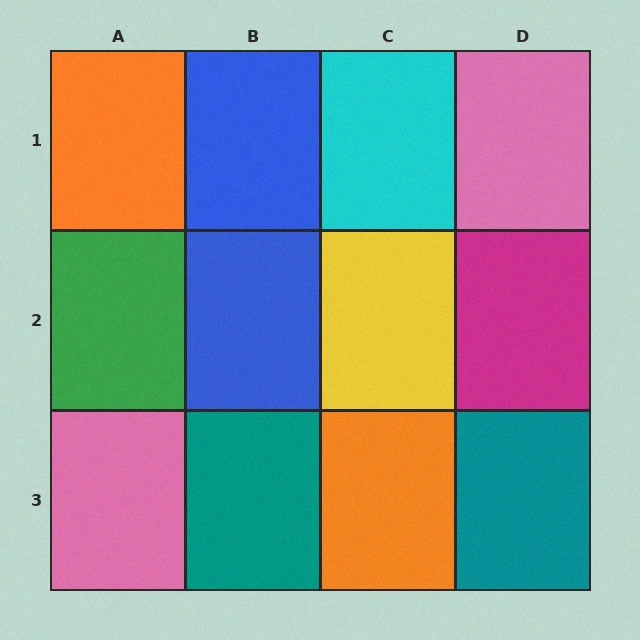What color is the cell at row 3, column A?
Pink.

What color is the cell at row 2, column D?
Magenta.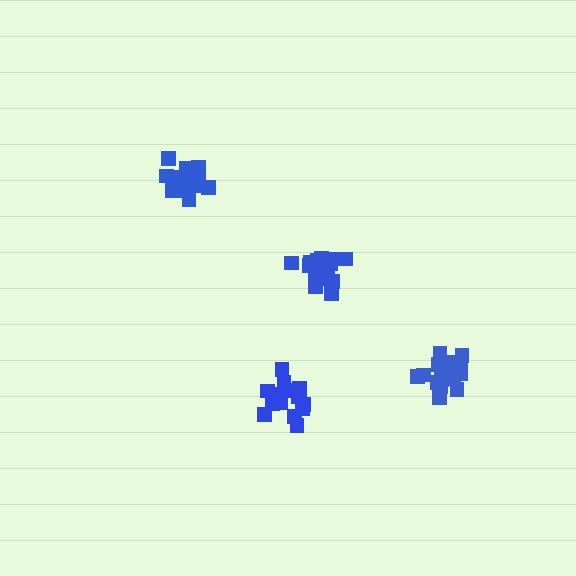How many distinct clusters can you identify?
There are 4 distinct clusters.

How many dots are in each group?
Group 1: 18 dots, Group 2: 20 dots, Group 3: 17 dots, Group 4: 16 dots (71 total).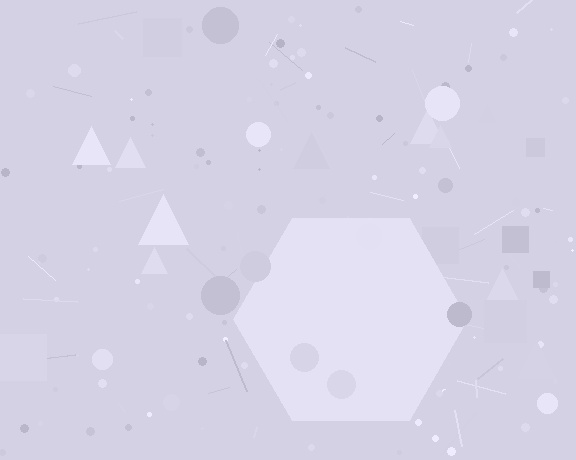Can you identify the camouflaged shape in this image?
The camouflaged shape is a hexagon.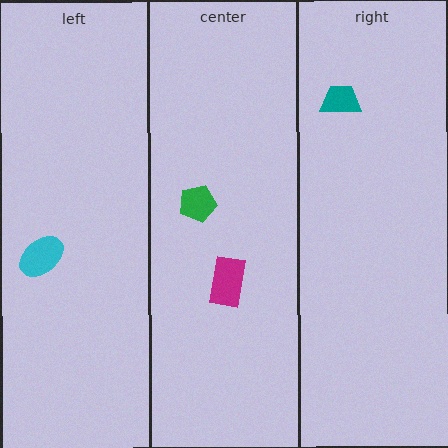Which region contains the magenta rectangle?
The center region.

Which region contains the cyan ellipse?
The left region.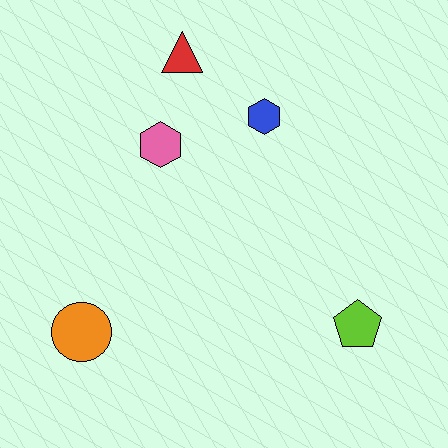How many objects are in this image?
There are 5 objects.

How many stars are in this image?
There are no stars.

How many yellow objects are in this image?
There are no yellow objects.